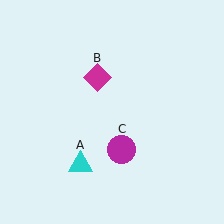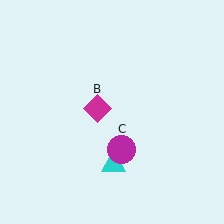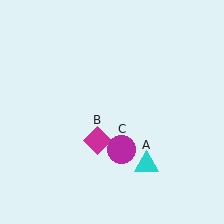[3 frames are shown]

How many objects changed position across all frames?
2 objects changed position: cyan triangle (object A), magenta diamond (object B).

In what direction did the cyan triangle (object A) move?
The cyan triangle (object A) moved right.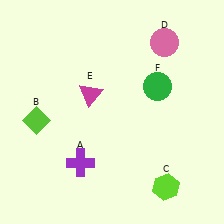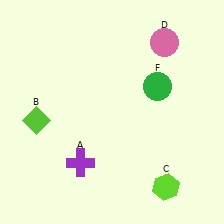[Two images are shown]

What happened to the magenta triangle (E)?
The magenta triangle (E) was removed in Image 2. It was in the top-left area of Image 1.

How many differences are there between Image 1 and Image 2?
There is 1 difference between the two images.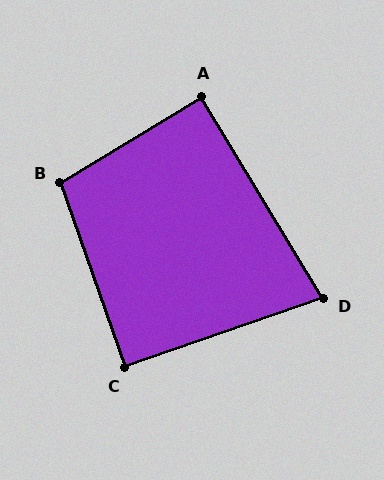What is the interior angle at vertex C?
Approximately 90 degrees (approximately right).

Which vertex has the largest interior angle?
B, at approximately 102 degrees.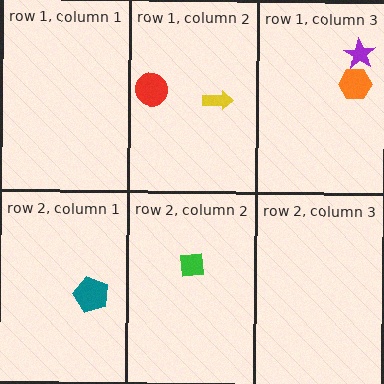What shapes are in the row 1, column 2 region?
The yellow arrow, the red circle.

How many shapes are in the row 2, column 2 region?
1.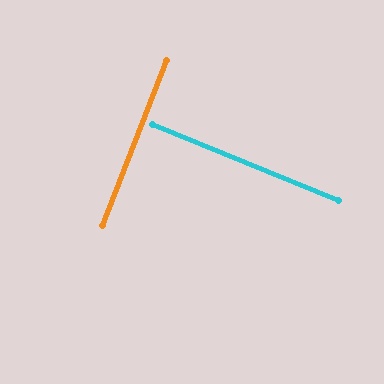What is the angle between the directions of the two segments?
Approximately 89 degrees.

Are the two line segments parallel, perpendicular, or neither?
Perpendicular — they meet at approximately 89°.